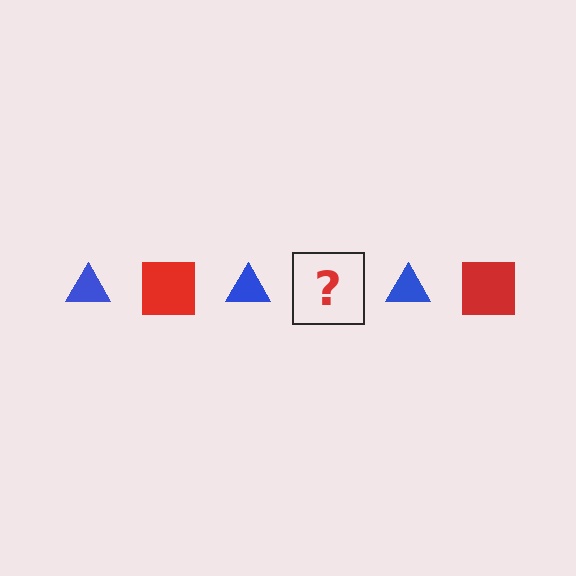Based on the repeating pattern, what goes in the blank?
The blank should be a red square.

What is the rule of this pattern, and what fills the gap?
The rule is that the pattern alternates between blue triangle and red square. The gap should be filled with a red square.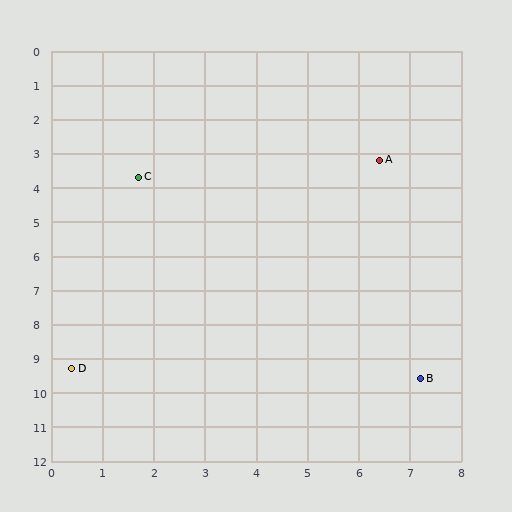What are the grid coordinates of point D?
Point D is at approximately (0.4, 9.3).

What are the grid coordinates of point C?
Point C is at approximately (1.7, 3.7).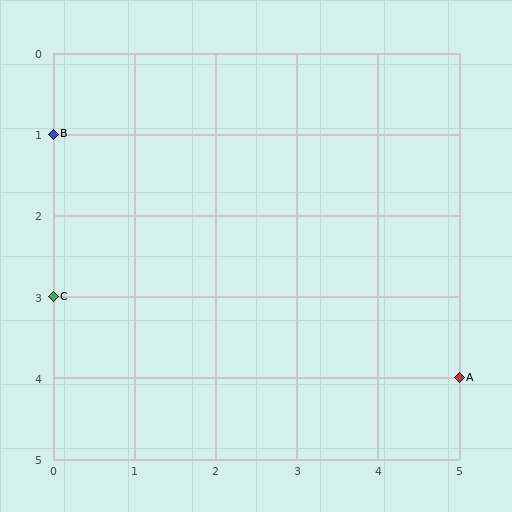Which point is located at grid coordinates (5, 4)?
Point A is at (5, 4).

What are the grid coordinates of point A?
Point A is at grid coordinates (5, 4).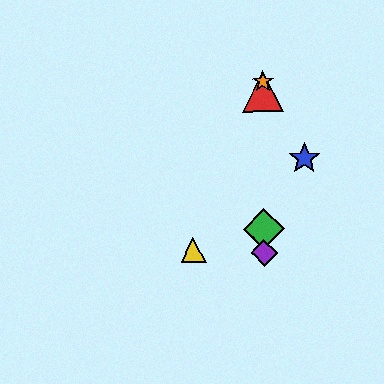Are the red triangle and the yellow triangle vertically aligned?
No, the red triangle is at x≈263 and the yellow triangle is at x≈193.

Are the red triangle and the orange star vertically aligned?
Yes, both are at x≈263.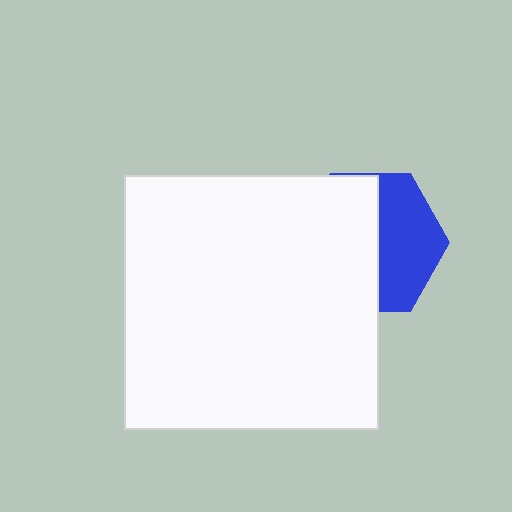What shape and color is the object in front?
The object in front is a white square.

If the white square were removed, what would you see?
You would see the complete blue hexagon.